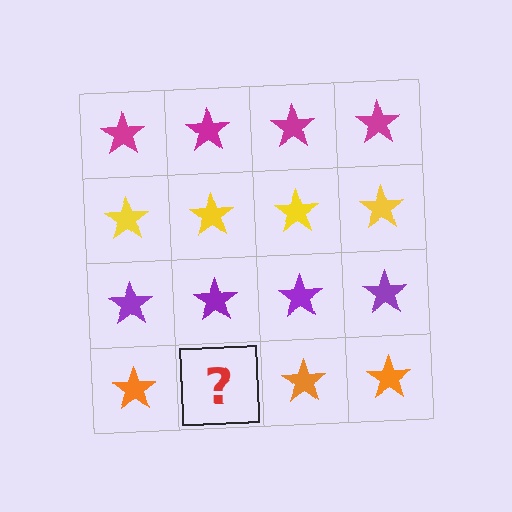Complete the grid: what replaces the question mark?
The question mark should be replaced with an orange star.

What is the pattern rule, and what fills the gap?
The rule is that each row has a consistent color. The gap should be filled with an orange star.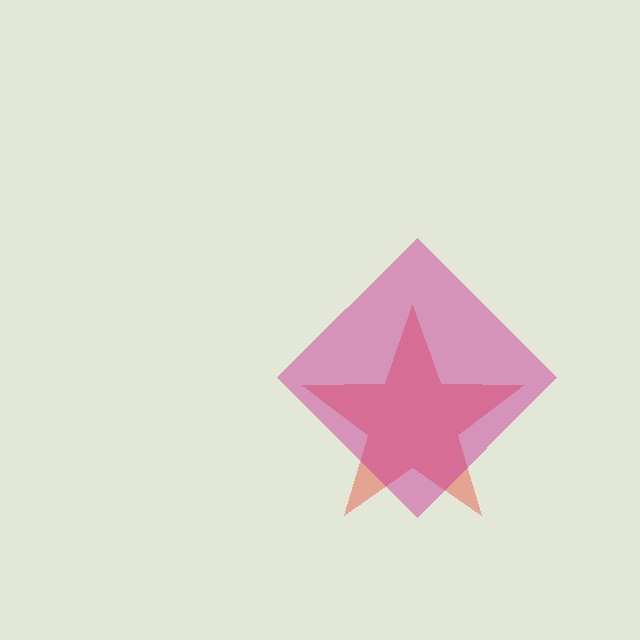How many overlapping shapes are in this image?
There are 2 overlapping shapes in the image.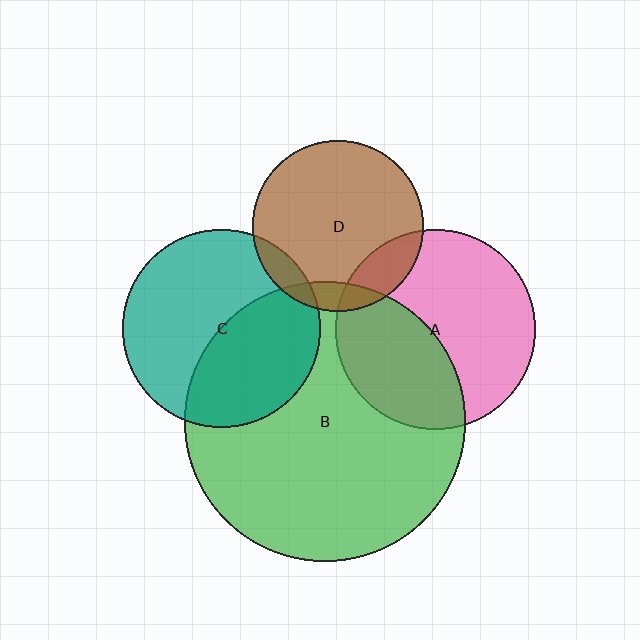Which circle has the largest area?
Circle B (green).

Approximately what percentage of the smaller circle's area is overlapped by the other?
Approximately 10%.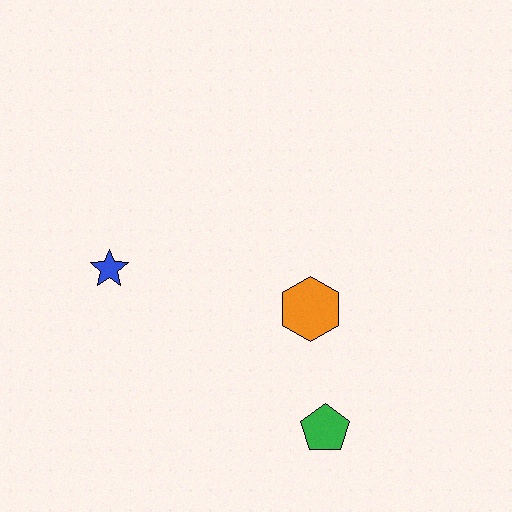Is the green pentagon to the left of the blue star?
No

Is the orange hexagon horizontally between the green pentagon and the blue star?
Yes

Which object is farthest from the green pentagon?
The blue star is farthest from the green pentagon.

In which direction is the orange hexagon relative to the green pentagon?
The orange hexagon is above the green pentagon.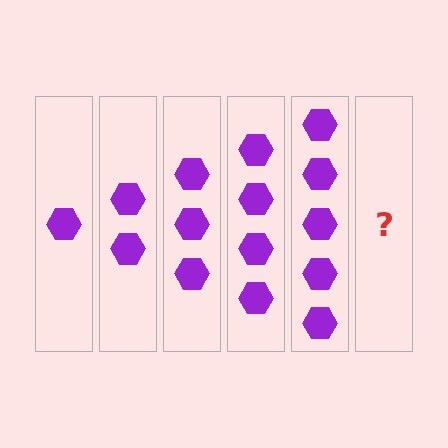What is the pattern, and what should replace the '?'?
The pattern is that each step adds one more hexagon. The '?' should be 6 hexagons.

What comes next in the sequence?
The next element should be 6 hexagons.